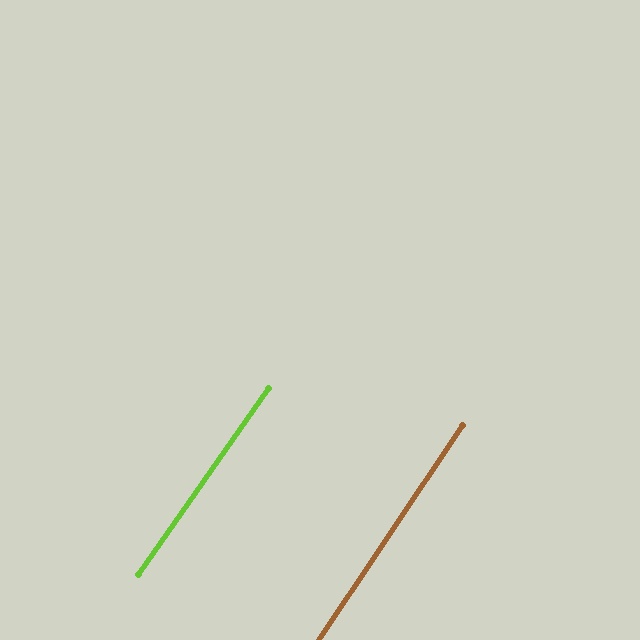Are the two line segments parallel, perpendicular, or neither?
Parallel — their directions differ by only 1.3°.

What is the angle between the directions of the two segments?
Approximately 1 degree.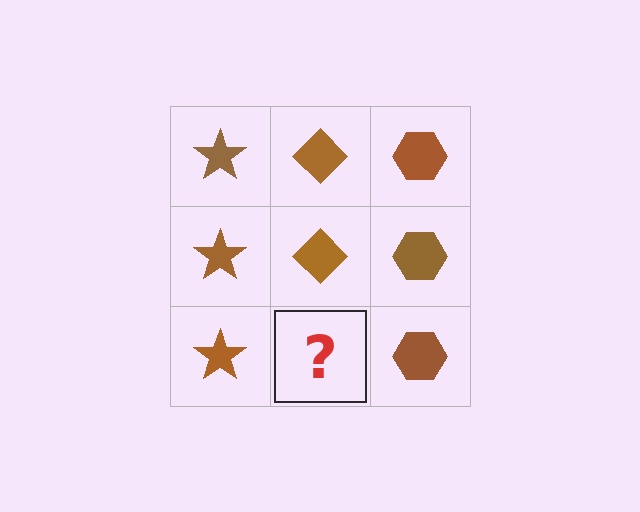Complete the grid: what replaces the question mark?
The question mark should be replaced with a brown diamond.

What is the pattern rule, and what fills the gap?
The rule is that each column has a consistent shape. The gap should be filled with a brown diamond.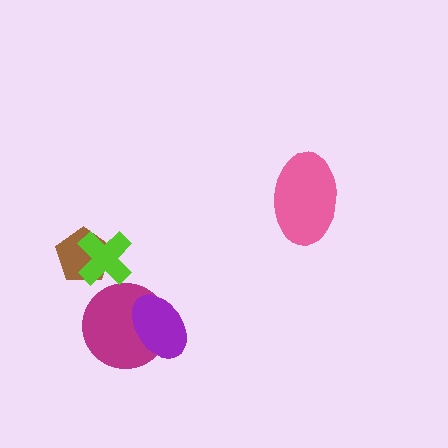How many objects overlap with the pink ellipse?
0 objects overlap with the pink ellipse.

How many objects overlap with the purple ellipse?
1 object overlaps with the purple ellipse.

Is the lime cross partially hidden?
No, no other shape covers it.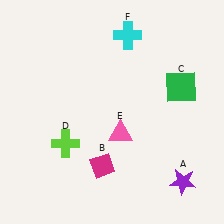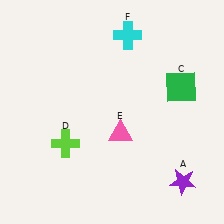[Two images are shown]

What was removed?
The magenta diamond (B) was removed in Image 2.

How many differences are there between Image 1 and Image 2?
There is 1 difference between the two images.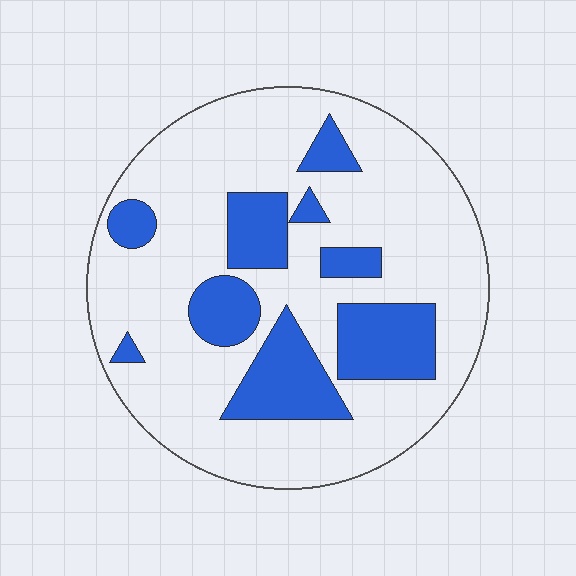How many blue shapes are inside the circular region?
9.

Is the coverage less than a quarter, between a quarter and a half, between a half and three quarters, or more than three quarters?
Less than a quarter.